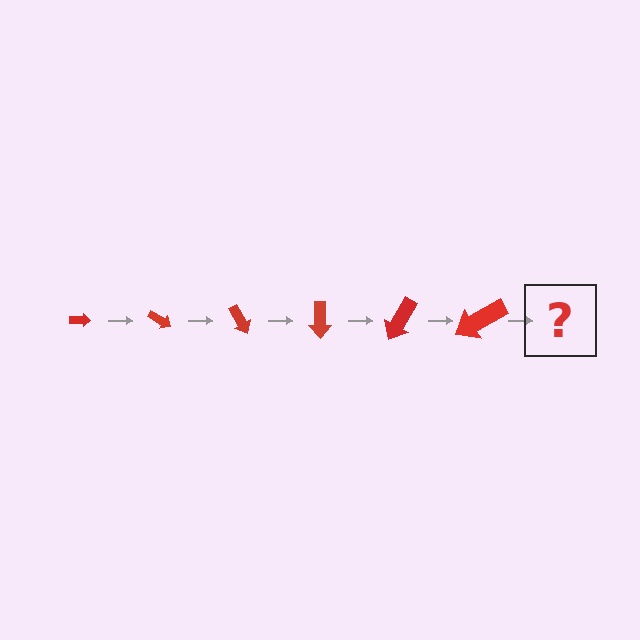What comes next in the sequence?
The next element should be an arrow, larger than the previous one and rotated 180 degrees from the start.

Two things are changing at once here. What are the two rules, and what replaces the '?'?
The two rules are that the arrow grows larger each step and it rotates 30 degrees each step. The '?' should be an arrow, larger than the previous one and rotated 180 degrees from the start.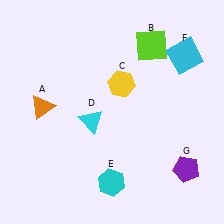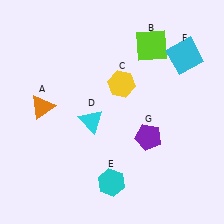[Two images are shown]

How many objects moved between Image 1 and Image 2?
1 object moved between the two images.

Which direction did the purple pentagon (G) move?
The purple pentagon (G) moved left.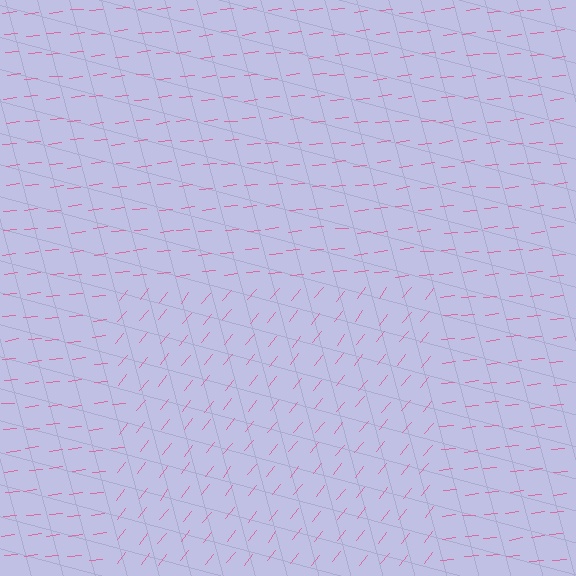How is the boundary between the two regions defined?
The boundary is defined purely by a change in line orientation (approximately 45 degrees difference). All lines are the same color and thickness.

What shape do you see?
I see a rectangle.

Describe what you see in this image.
The image is filled with small pink line segments. A rectangle region in the image has lines oriented differently from the surrounding lines, creating a visible texture boundary.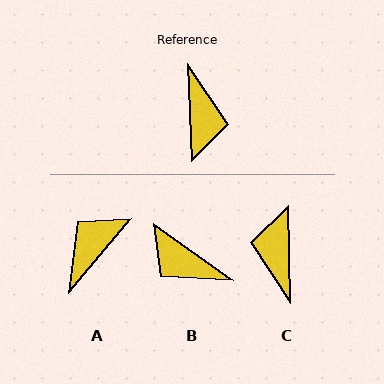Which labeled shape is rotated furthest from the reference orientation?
C, about 179 degrees away.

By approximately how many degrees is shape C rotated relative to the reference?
Approximately 179 degrees counter-clockwise.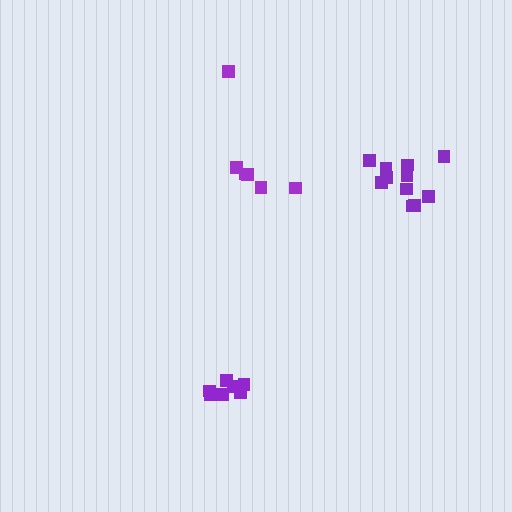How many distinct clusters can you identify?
There are 3 distinct clusters.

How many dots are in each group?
Group 1: 7 dots, Group 2: 6 dots, Group 3: 11 dots (24 total).